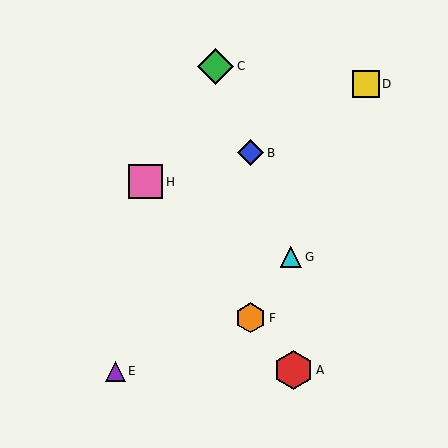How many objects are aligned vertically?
2 objects (B, F) are aligned vertically.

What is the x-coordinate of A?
Object A is at x≈293.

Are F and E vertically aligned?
No, F is at x≈251 and E is at x≈115.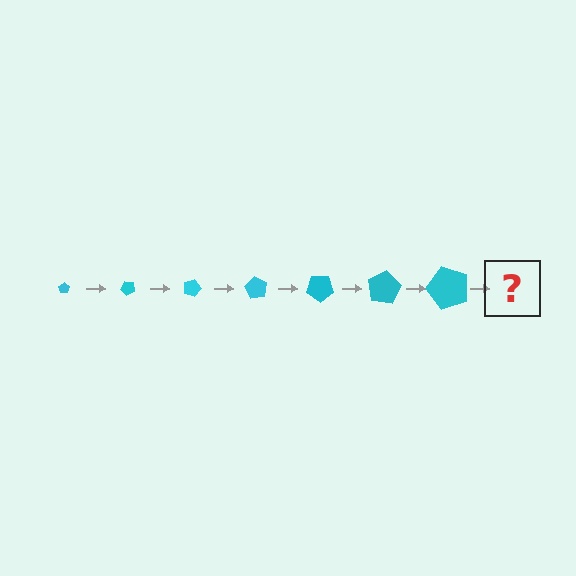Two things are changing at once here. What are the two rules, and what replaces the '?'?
The two rules are that the pentagon grows larger each step and it rotates 45 degrees each step. The '?' should be a pentagon, larger than the previous one and rotated 315 degrees from the start.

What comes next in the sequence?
The next element should be a pentagon, larger than the previous one and rotated 315 degrees from the start.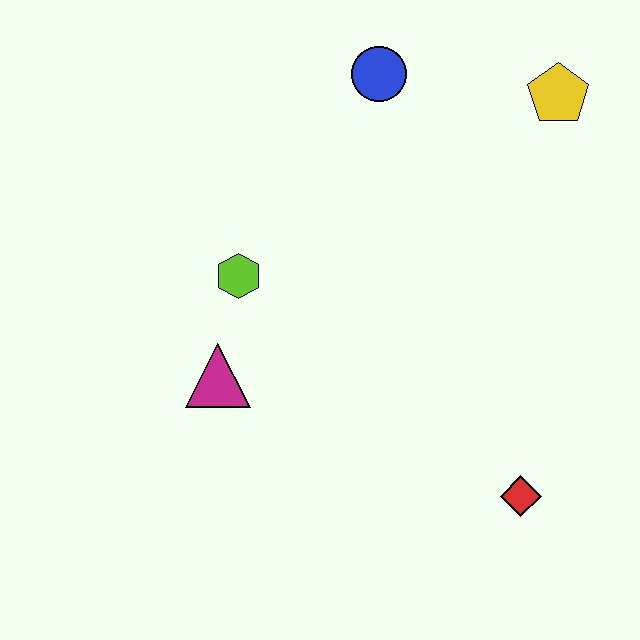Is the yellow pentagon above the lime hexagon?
Yes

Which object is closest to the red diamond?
The magenta triangle is closest to the red diamond.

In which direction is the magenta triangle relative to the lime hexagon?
The magenta triangle is below the lime hexagon.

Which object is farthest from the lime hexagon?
The yellow pentagon is farthest from the lime hexagon.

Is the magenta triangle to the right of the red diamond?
No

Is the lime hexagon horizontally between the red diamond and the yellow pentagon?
No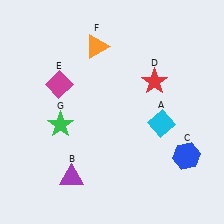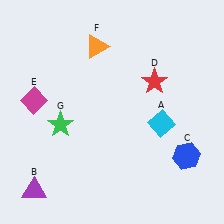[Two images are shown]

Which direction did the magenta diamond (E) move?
The magenta diamond (E) moved left.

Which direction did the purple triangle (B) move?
The purple triangle (B) moved left.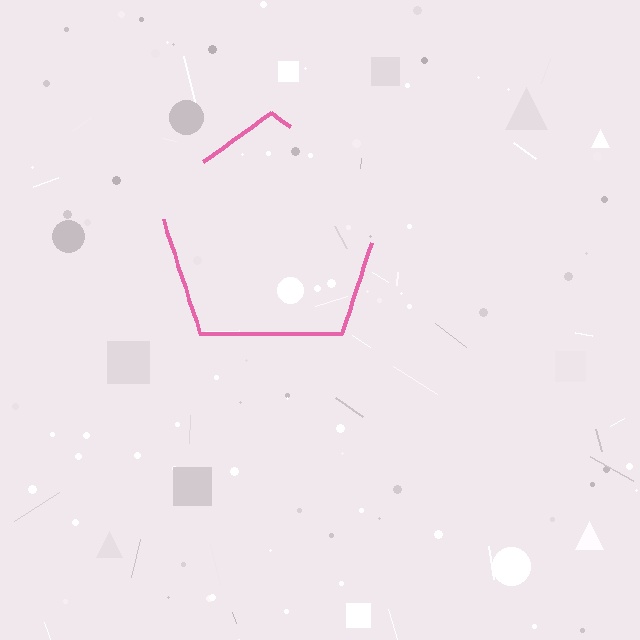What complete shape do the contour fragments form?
The contour fragments form a pentagon.